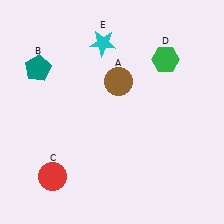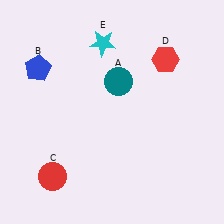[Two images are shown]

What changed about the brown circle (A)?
In Image 1, A is brown. In Image 2, it changed to teal.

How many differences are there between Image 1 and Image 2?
There are 3 differences between the two images.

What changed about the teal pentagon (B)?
In Image 1, B is teal. In Image 2, it changed to blue.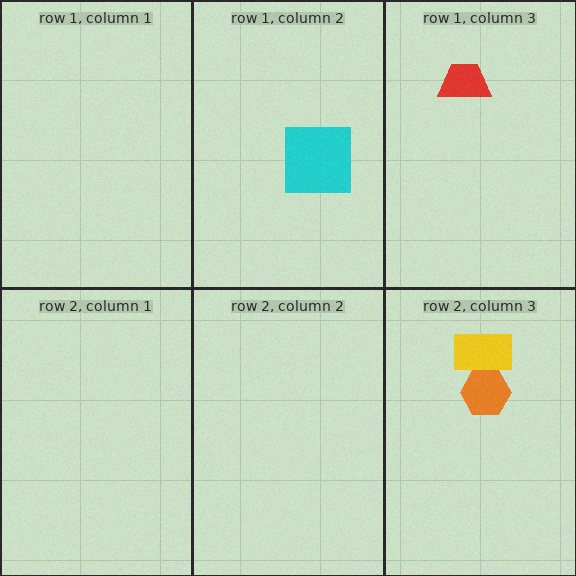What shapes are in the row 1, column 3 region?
The red trapezoid.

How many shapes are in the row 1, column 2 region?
1.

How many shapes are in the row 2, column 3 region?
2.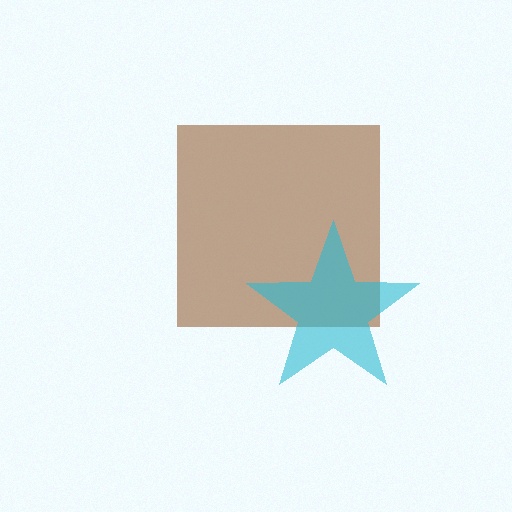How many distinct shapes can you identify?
There are 2 distinct shapes: a brown square, a cyan star.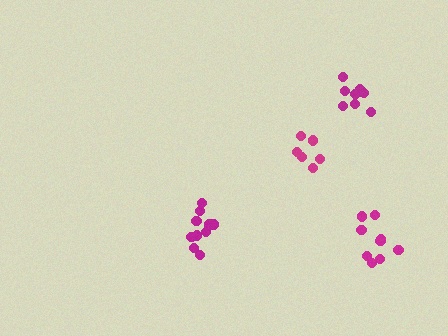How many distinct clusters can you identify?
There are 4 distinct clusters.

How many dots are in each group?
Group 1: 9 dots, Group 2: 10 dots, Group 3: 9 dots, Group 4: 6 dots (34 total).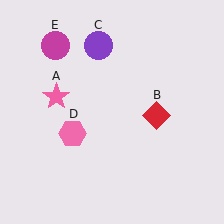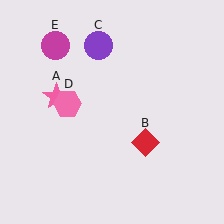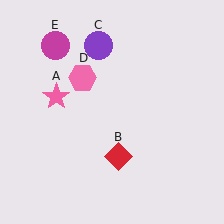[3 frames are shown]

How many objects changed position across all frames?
2 objects changed position: red diamond (object B), pink hexagon (object D).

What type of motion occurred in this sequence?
The red diamond (object B), pink hexagon (object D) rotated clockwise around the center of the scene.